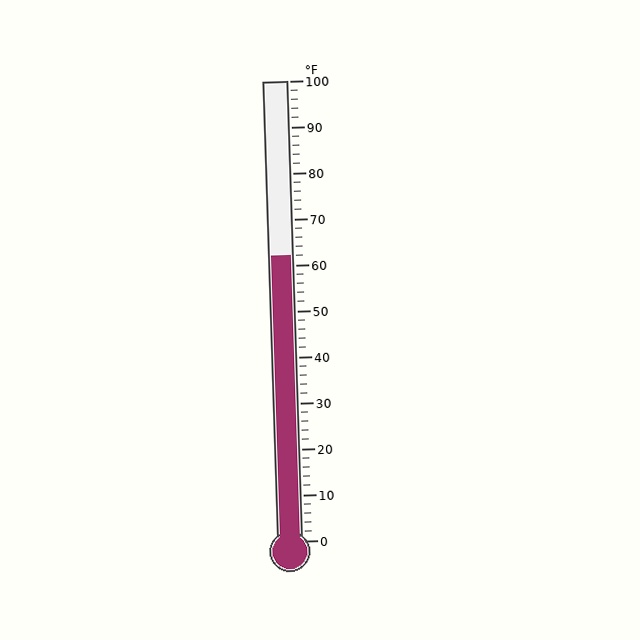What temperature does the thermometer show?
The thermometer shows approximately 62°F.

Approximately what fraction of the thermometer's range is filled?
The thermometer is filled to approximately 60% of its range.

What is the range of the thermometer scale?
The thermometer scale ranges from 0°F to 100°F.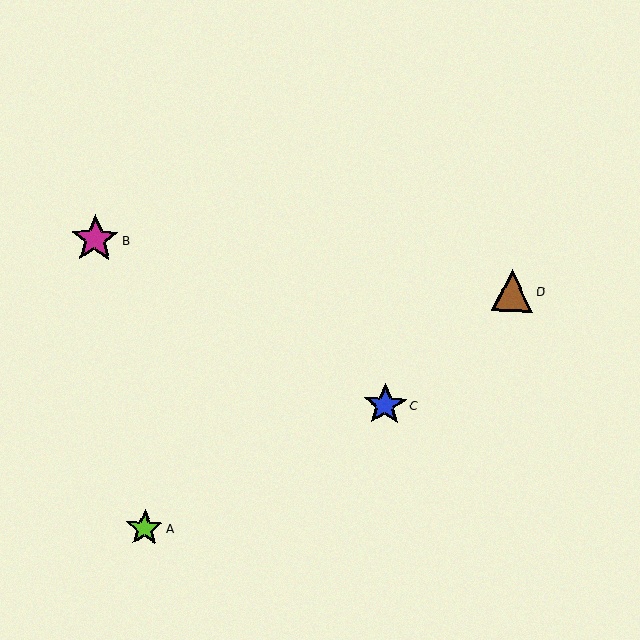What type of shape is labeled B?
Shape B is a magenta star.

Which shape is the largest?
The magenta star (labeled B) is the largest.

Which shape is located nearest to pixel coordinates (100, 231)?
The magenta star (labeled B) at (95, 239) is nearest to that location.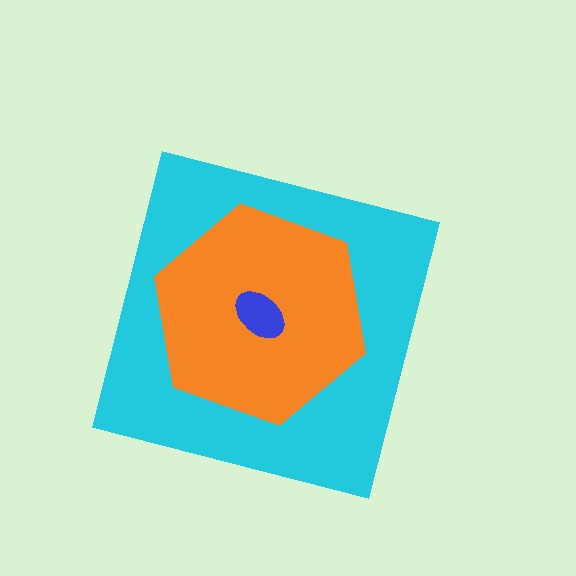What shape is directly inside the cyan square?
The orange hexagon.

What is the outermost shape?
The cyan square.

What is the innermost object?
The blue ellipse.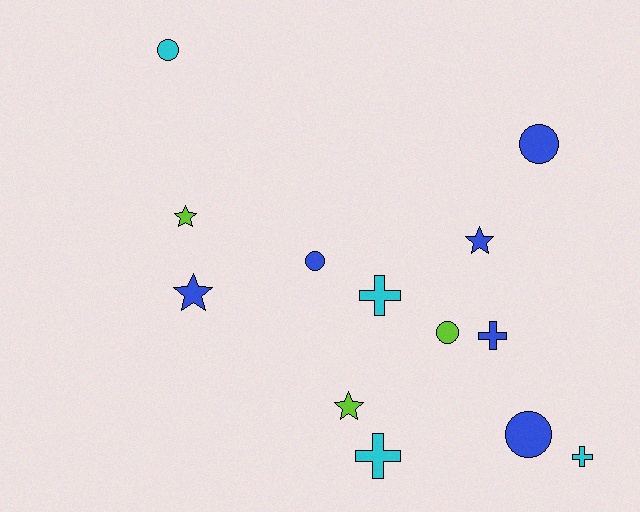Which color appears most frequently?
Blue, with 6 objects.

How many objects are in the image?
There are 13 objects.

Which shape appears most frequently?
Circle, with 5 objects.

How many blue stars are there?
There are 2 blue stars.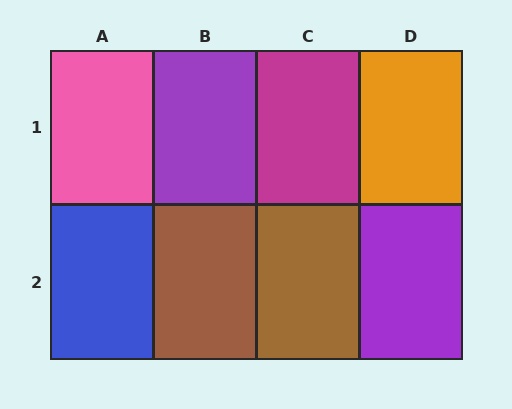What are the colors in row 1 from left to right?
Pink, purple, magenta, orange.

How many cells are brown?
2 cells are brown.